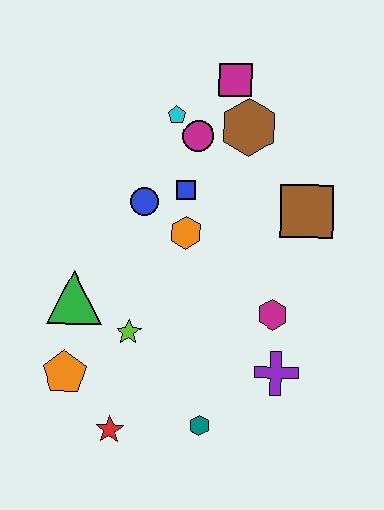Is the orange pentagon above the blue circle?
No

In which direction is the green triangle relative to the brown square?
The green triangle is to the left of the brown square.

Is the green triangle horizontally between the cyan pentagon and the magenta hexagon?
No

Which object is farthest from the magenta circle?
The red star is farthest from the magenta circle.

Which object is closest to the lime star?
The green triangle is closest to the lime star.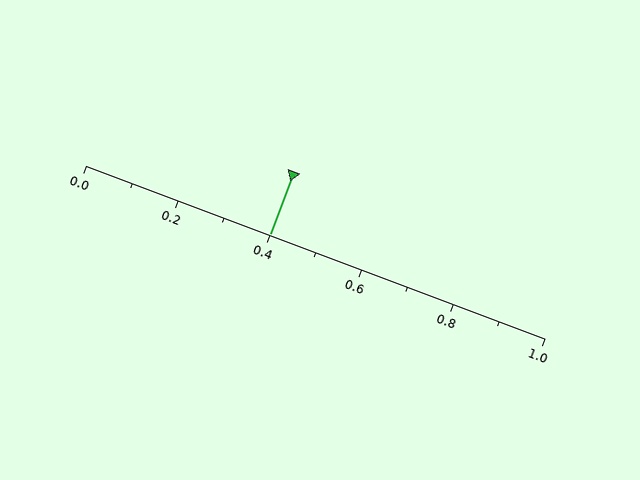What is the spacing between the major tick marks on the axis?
The major ticks are spaced 0.2 apart.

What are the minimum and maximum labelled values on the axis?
The axis runs from 0.0 to 1.0.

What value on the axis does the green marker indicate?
The marker indicates approximately 0.4.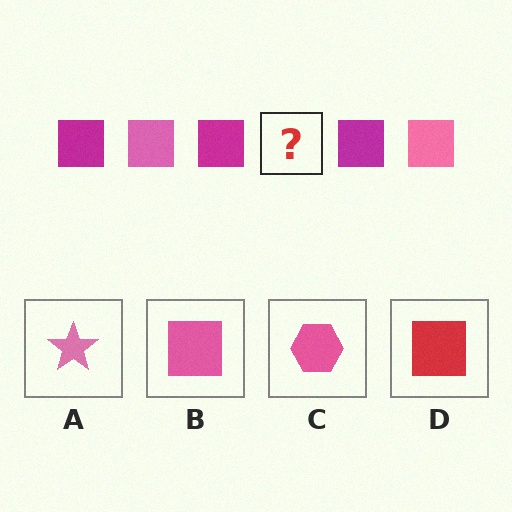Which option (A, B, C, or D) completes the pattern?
B.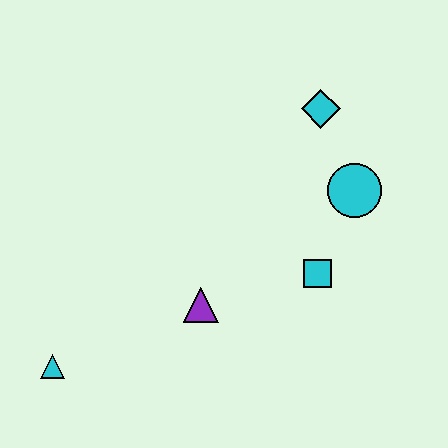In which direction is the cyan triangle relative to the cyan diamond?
The cyan triangle is to the left of the cyan diamond.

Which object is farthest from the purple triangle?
The cyan diamond is farthest from the purple triangle.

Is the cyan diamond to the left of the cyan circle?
Yes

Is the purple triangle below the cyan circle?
Yes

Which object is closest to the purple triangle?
The cyan square is closest to the purple triangle.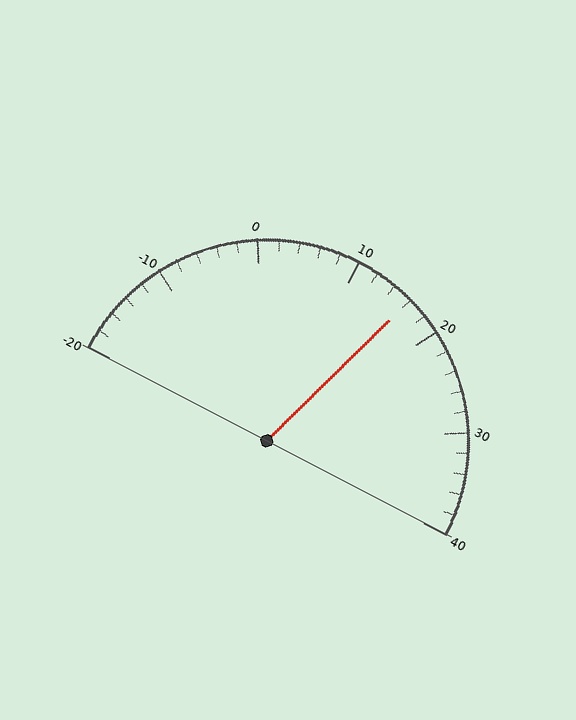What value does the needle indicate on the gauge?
The needle indicates approximately 16.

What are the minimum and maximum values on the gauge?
The gauge ranges from -20 to 40.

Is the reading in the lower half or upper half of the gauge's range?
The reading is in the upper half of the range (-20 to 40).